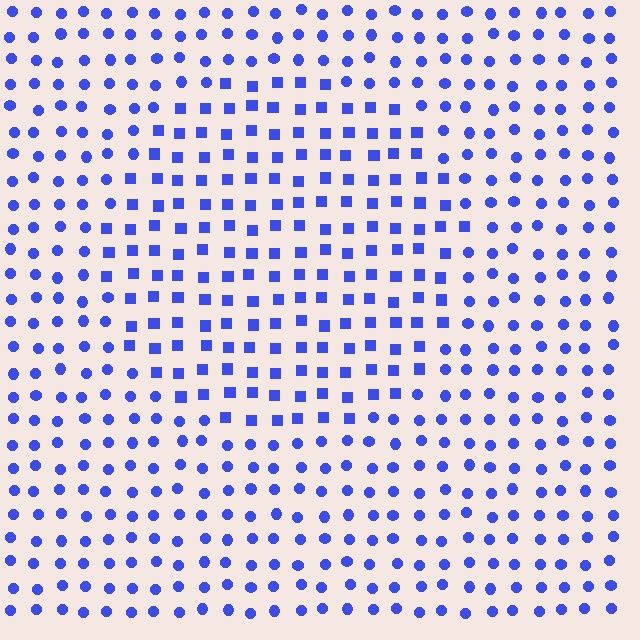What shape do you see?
I see a circle.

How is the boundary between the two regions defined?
The boundary is defined by a change in element shape: squares inside vs. circles outside. All elements share the same color and spacing.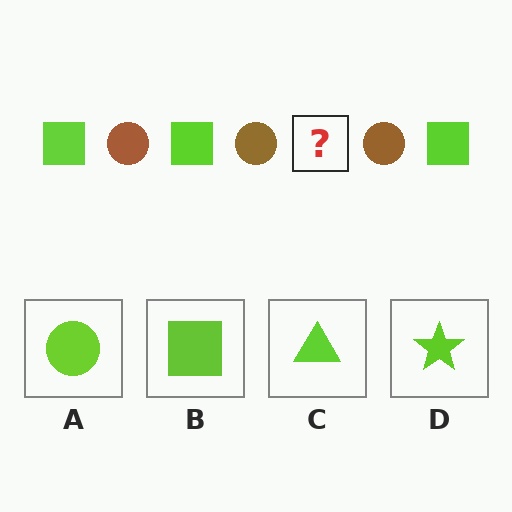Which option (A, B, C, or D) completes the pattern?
B.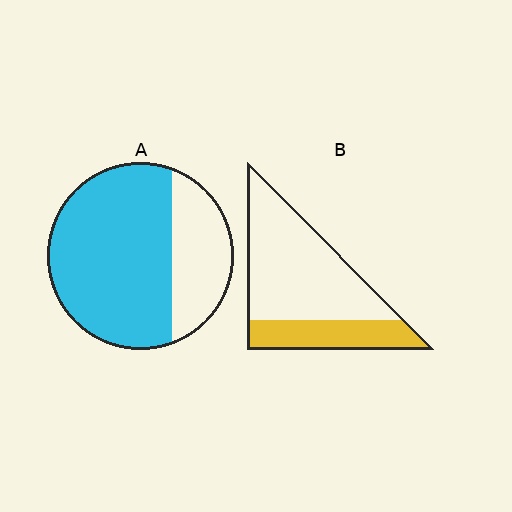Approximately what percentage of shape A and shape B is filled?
A is approximately 70% and B is approximately 30%.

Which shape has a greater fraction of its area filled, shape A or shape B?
Shape A.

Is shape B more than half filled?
No.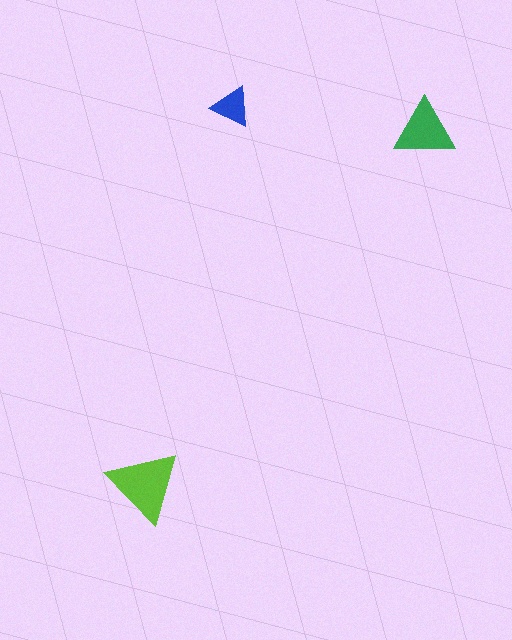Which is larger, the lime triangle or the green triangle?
The lime one.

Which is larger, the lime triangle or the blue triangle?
The lime one.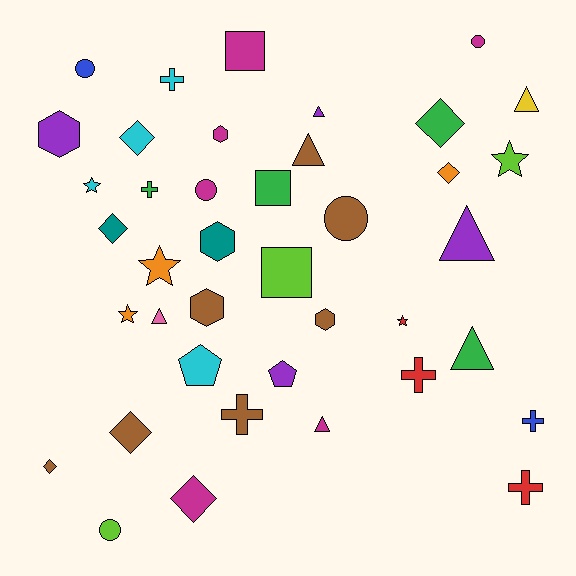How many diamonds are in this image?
There are 7 diamonds.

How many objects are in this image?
There are 40 objects.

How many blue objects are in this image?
There are 2 blue objects.